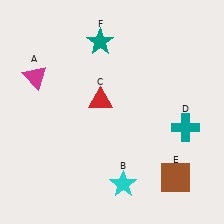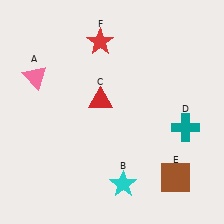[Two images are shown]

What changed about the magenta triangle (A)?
In Image 1, A is magenta. In Image 2, it changed to pink.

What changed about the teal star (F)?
In Image 1, F is teal. In Image 2, it changed to red.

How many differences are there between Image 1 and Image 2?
There are 2 differences between the two images.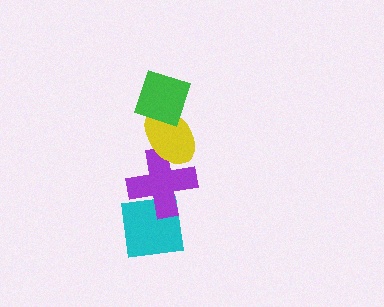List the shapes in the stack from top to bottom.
From top to bottom: the green diamond, the yellow ellipse, the purple cross, the cyan square.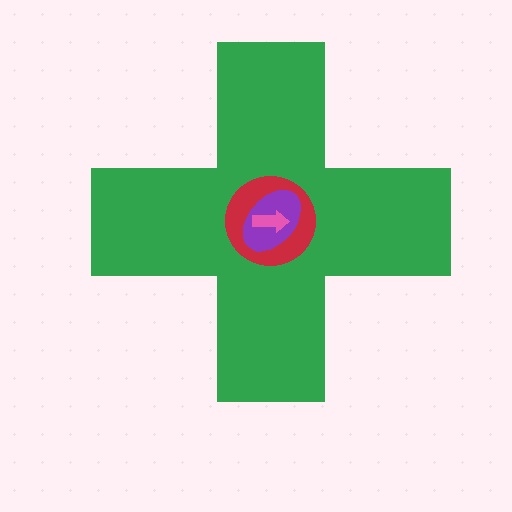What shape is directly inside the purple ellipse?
The pink arrow.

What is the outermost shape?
The green cross.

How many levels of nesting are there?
4.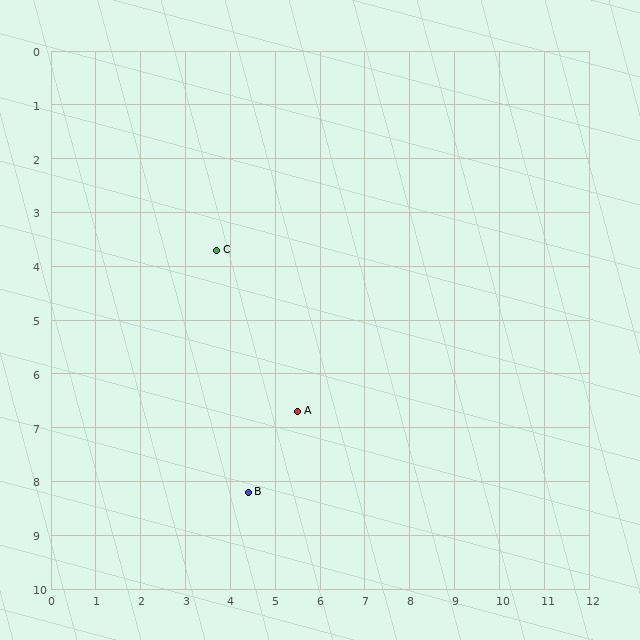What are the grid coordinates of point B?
Point B is at approximately (4.4, 8.2).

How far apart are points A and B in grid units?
Points A and B are about 1.9 grid units apart.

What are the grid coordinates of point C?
Point C is at approximately (3.7, 3.7).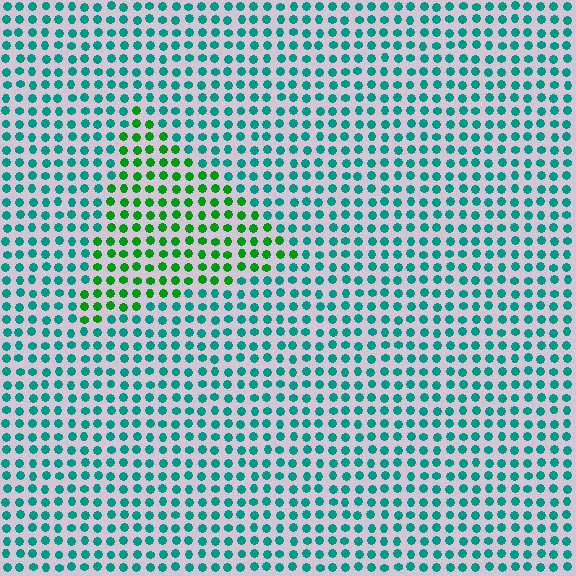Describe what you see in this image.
The image is filled with small teal elements in a uniform arrangement. A triangle-shaped region is visible where the elements are tinted to a slightly different hue, forming a subtle color boundary.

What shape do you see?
I see a triangle.